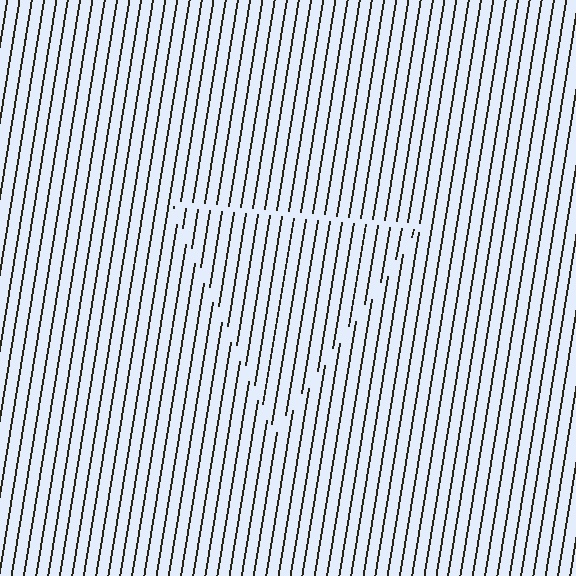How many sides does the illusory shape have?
3 sides — the line-ends trace a triangle.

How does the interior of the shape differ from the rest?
The interior of the shape contains the same grating, shifted by half a period — the contour is defined by the phase discontinuity where line-ends from the inner and outer gratings abut.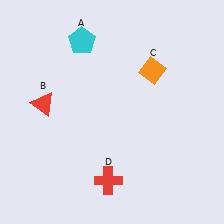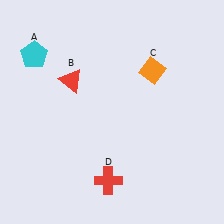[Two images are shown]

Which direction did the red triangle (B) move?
The red triangle (B) moved right.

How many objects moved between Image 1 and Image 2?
2 objects moved between the two images.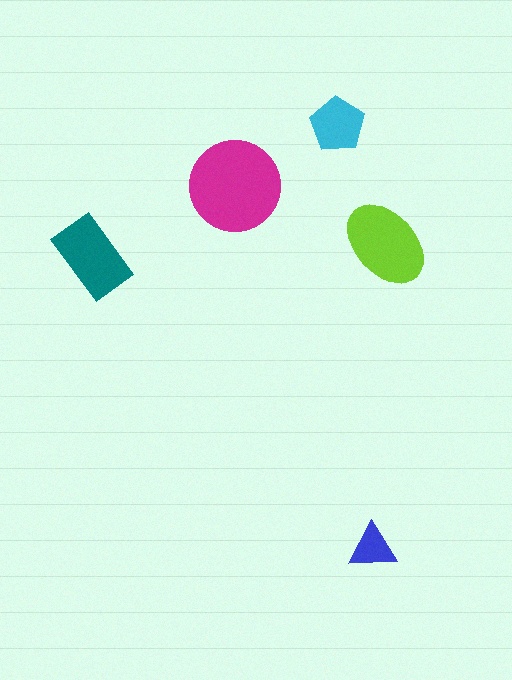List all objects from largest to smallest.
The magenta circle, the lime ellipse, the teal rectangle, the cyan pentagon, the blue triangle.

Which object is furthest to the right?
The lime ellipse is rightmost.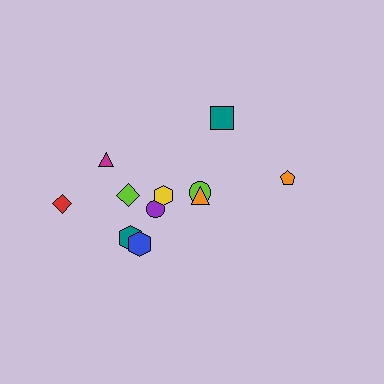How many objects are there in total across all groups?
There are 11 objects.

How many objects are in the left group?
There are 7 objects.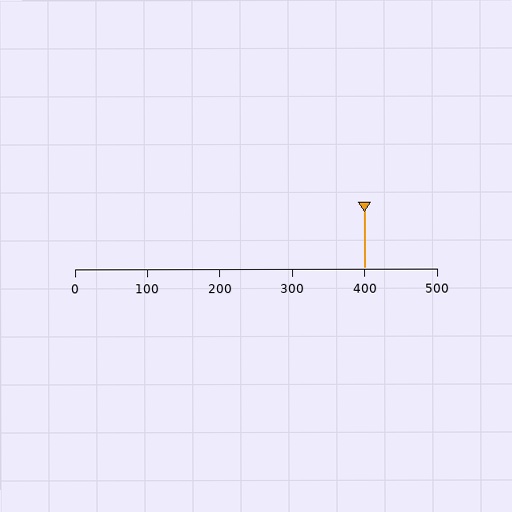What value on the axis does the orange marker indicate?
The marker indicates approximately 400.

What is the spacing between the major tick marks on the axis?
The major ticks are spaced 100 apart.